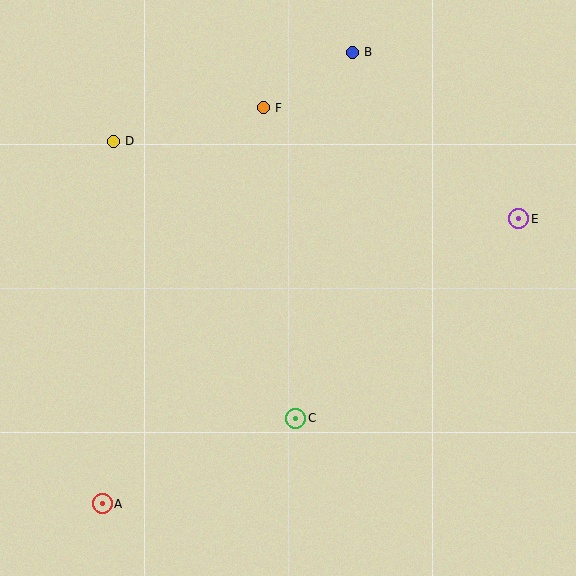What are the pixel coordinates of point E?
Point E is at (519, 219).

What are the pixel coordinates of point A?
Point A is at (102, 504).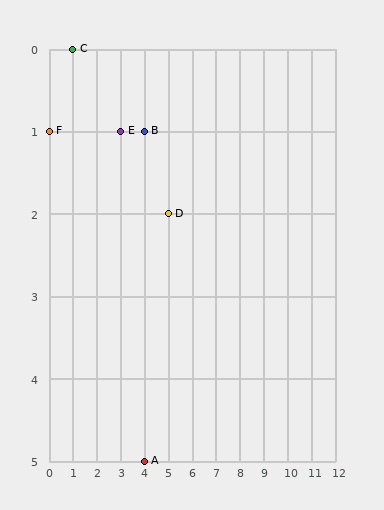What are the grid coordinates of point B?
Point B is at grid coordinates (4, 1).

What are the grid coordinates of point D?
Point D is at grid coordinates (5, 2).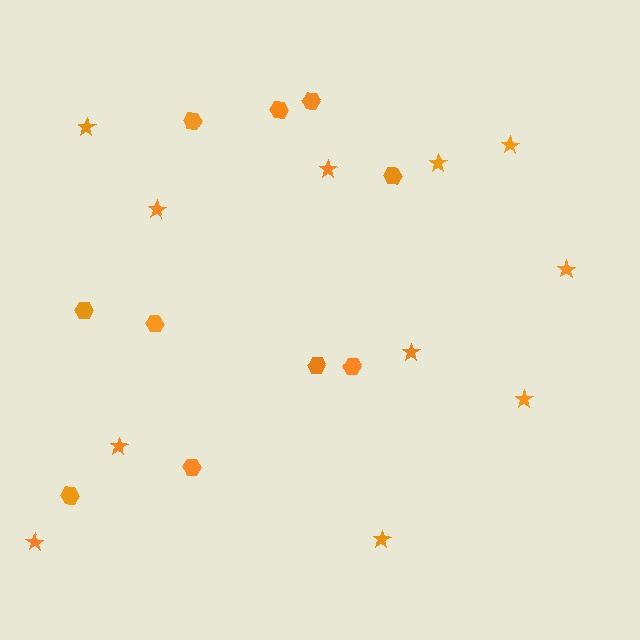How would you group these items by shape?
There are 2 groups: one group of hexagons (10) and one group of stars (11).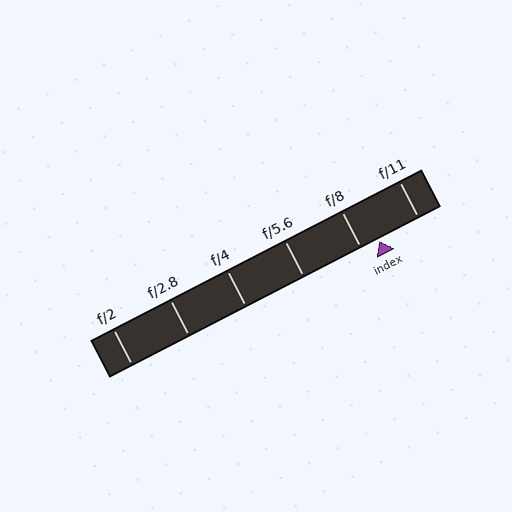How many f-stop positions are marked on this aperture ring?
There are 6 f-stop positions marked.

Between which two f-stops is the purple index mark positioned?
The index mark is between f/8 and f/11.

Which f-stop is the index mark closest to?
The index mark is closest to f/8.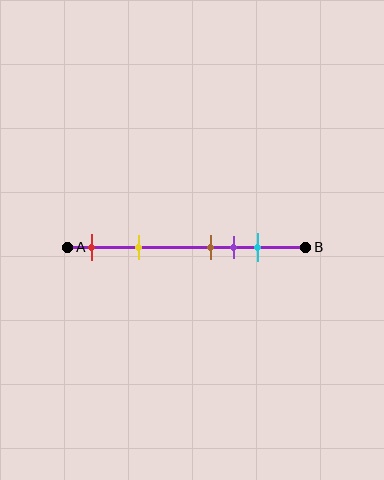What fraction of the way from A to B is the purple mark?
The purple mark is approximately 70% (0.7) of the way from A to B.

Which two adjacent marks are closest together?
The brown and purple marks are the closest adjacent pair.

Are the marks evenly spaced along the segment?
No, the marks are not evenly spaced.